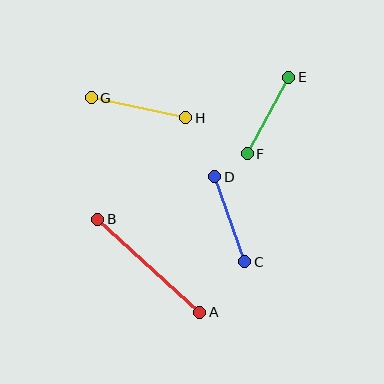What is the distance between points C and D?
The distance is approximately 90 pixels.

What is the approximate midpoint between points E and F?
The midpoint is at approximately (268, 116) pixels.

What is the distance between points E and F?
The distance is approximately 87 pixels.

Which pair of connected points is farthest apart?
Points A and B are farthest apart.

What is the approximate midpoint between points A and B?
The midpoint is at approximately (149, 266) pixels.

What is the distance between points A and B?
The distance is approximately 138 pixels.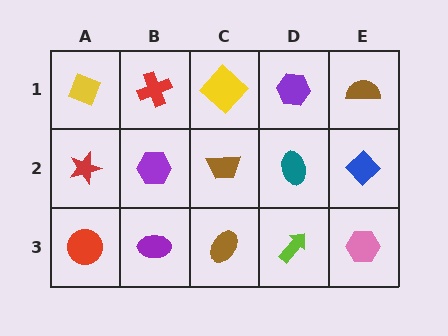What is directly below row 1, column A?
A red star.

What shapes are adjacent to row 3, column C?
A brown trapezoid (row 2, column C), a purple ellipse (row 3, column B), a lime arrow (row 3, column D).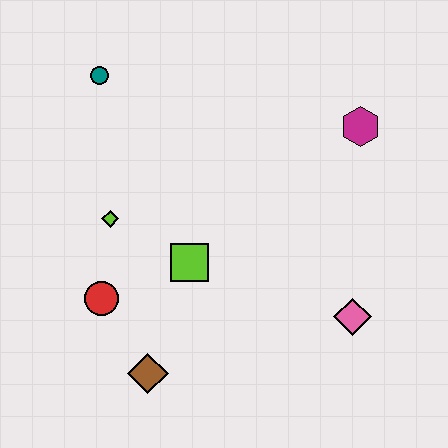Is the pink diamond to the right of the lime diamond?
Yes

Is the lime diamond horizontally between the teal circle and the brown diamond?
Yes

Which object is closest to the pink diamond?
The lime square is closest to the pink diamond.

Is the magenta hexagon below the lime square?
No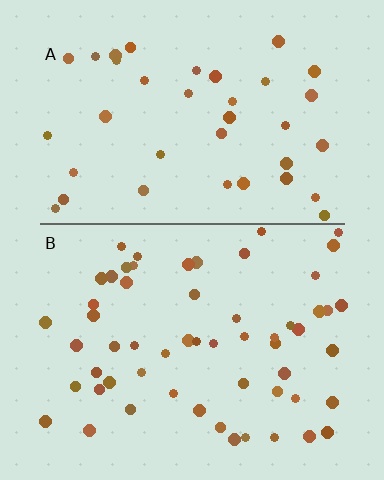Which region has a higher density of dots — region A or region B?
B (the bottom).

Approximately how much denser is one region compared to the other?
Approximately 1.5× — region B over region A.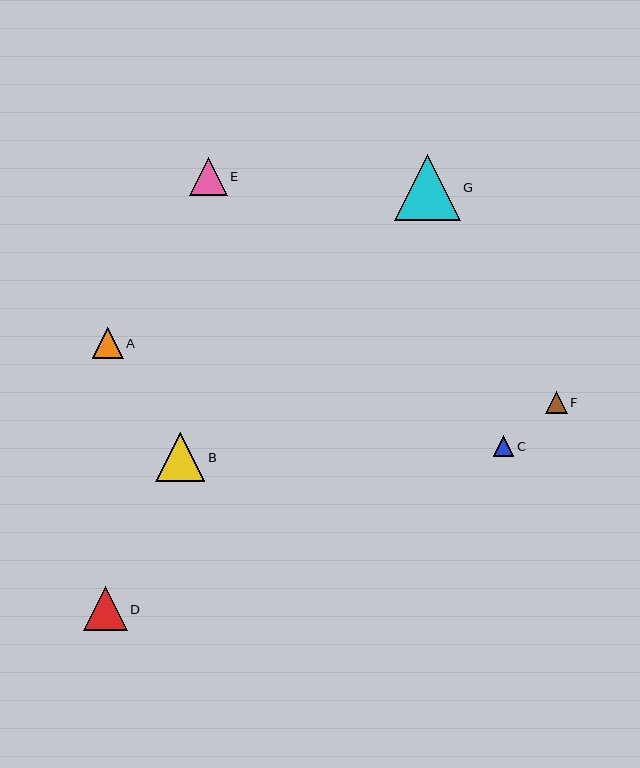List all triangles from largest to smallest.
From largest to smallest: G, B, D, E, A, F, C.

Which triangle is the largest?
Triangle G is the largest with a size of approximately 66 pixels.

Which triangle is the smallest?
Triangle C is the smallest with a size of approximately 21 pixels.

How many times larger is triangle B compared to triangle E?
Triangle B is approximately 1.3 times the size of triangle E.